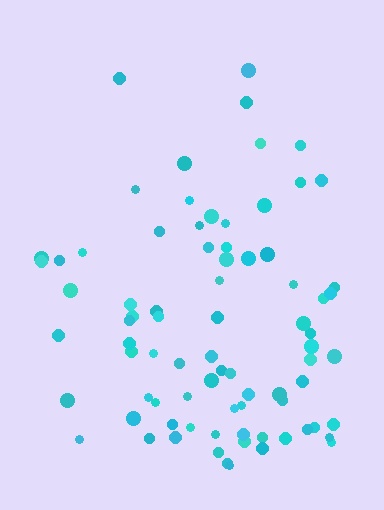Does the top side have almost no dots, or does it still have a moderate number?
Still a moderate number, just noticeably fewer than the bottom.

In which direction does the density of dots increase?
From top to bottom, with the bottom side densest.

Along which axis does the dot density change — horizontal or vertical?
Vertical.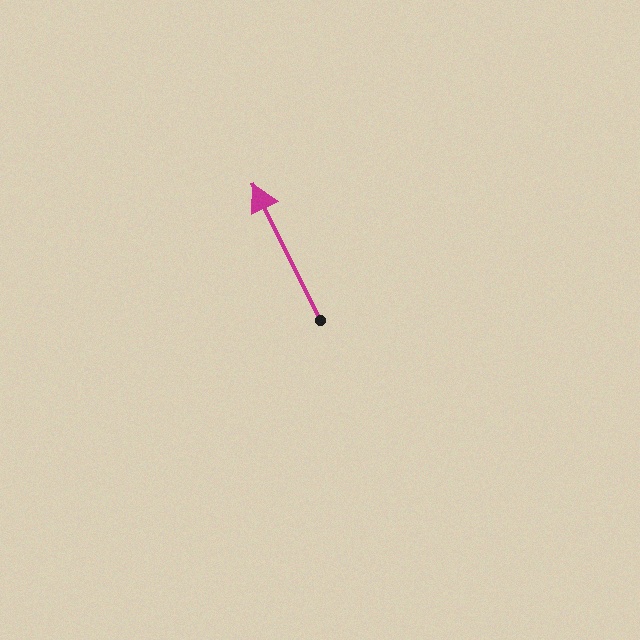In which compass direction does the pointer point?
Northwest.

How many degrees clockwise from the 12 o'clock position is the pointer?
Approximately 334 degrees.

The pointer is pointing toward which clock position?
Roughly 11 o'clock.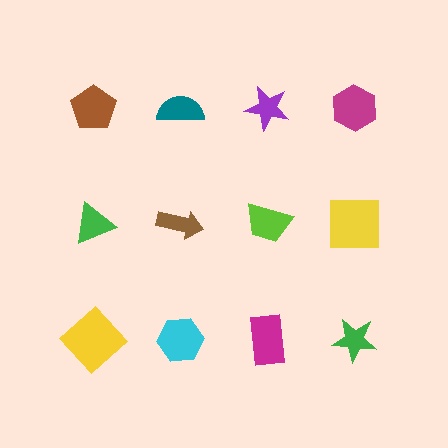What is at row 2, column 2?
A brown arrow.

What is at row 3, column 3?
A magenta rectangle.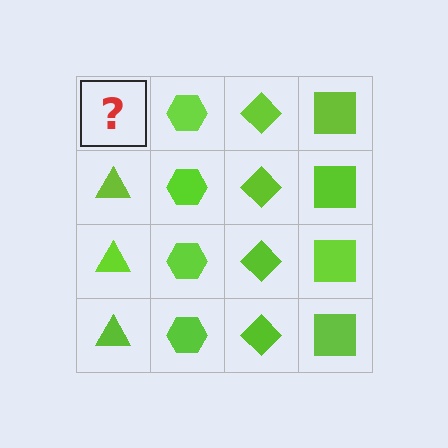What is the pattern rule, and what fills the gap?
The rule is that each column has a consistent shape. The gap should be filled with a lime triangle.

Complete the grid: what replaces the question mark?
The question mark should be replaced with a lime triangle.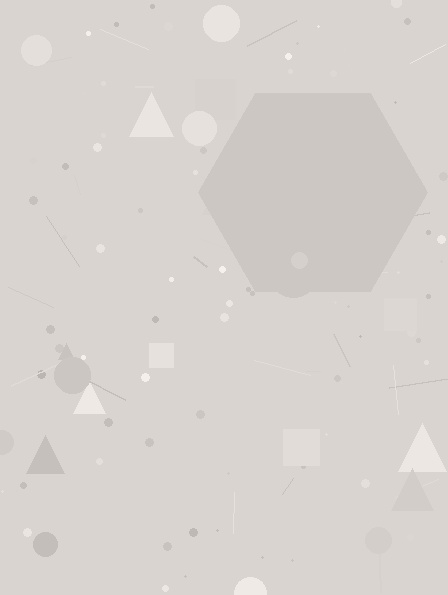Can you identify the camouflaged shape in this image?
The camouflaged shape is a hexagon.